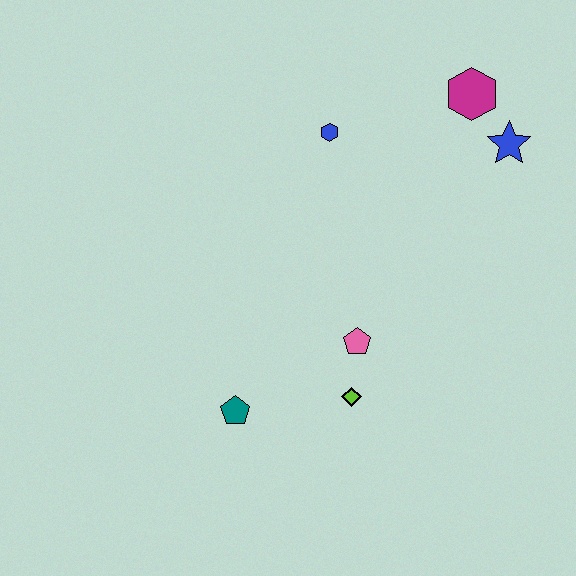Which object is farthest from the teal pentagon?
The magenta hexagon is farthest from the teal pentagon.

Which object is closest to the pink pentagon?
The lime diamond is closest to the pink pentagon.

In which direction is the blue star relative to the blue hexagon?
The blue star is to the right of the blue hexagon.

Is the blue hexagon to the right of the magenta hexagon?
No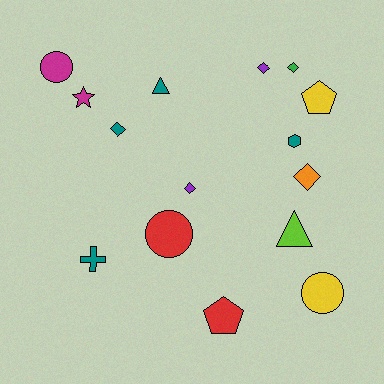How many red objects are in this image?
There are 2 red objects.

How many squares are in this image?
There are no squares.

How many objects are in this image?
There are 15 objects.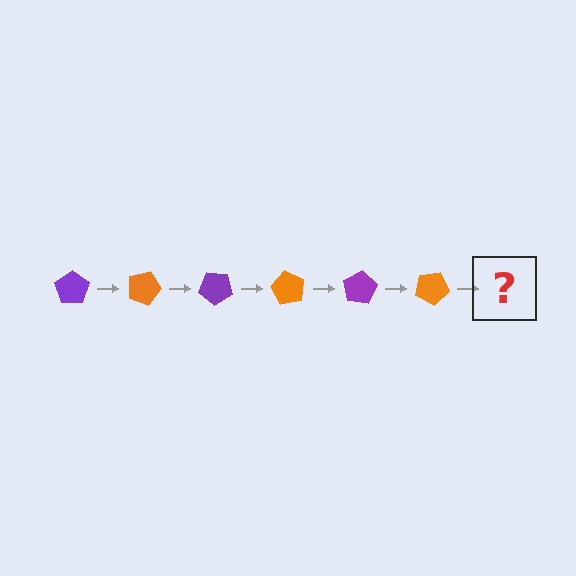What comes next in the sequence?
The next element should be a purple pentagon, rotated 120 degrees from the start.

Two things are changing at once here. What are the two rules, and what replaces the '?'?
The two rules are that it rotates 20 degrees each step and the color cycles through purple and orange. The '?' should be a purple pentagon, rotated 120 degrees from the start.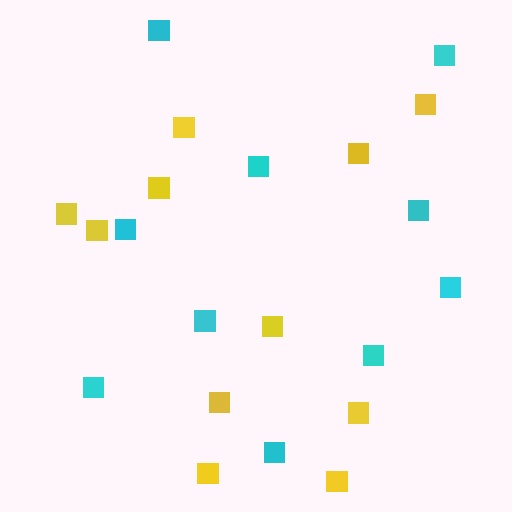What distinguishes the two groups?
There are 2 groups: one group of yellow squares (11) and one group of cyan squares (10).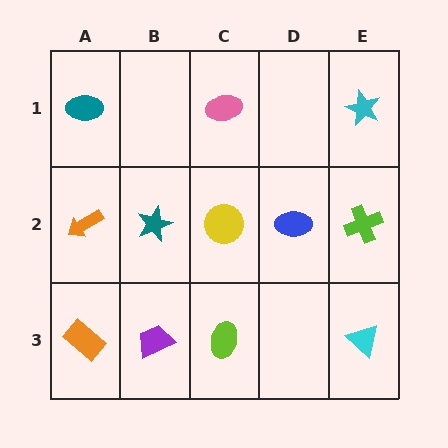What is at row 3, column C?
A lime ellipse.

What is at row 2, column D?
A blue ellipse.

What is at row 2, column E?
A lime cross.